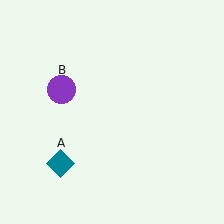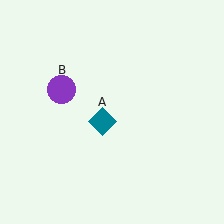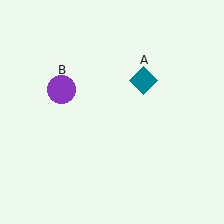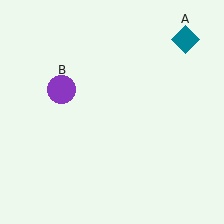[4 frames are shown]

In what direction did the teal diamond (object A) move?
The teal diamond (object A) moved up and to the right.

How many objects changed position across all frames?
1 object changed position: teal diamond (object A).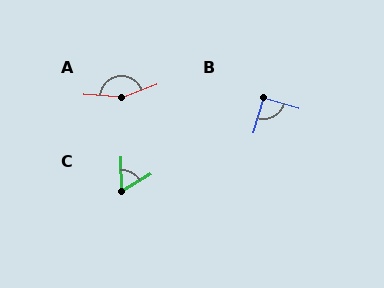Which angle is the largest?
A, at approximately 156 degrees.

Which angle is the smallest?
C, at approximately 60 degrees.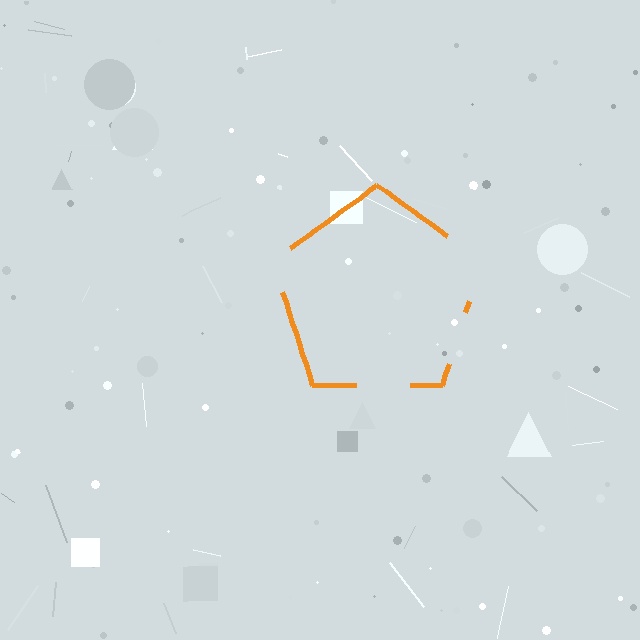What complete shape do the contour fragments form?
The contour fragments form a pentagon.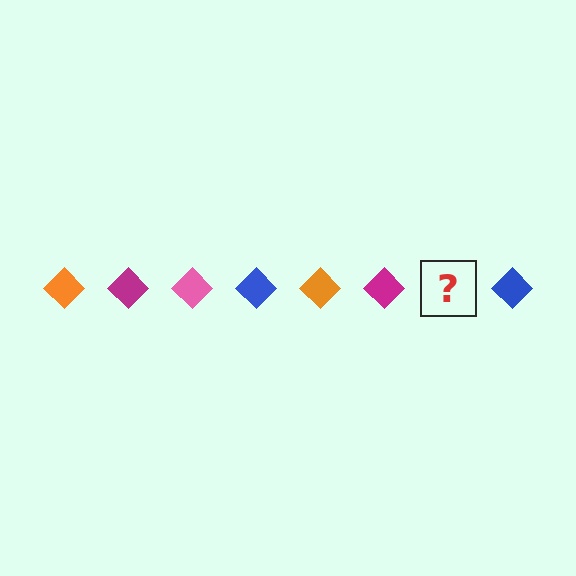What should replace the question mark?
The question mark should be replaced with a pink diamond.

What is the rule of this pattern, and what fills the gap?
The rule is that the pattern cycles through orange, magenta, pink, blue diamonds. The gap should be filled with a pink diamond.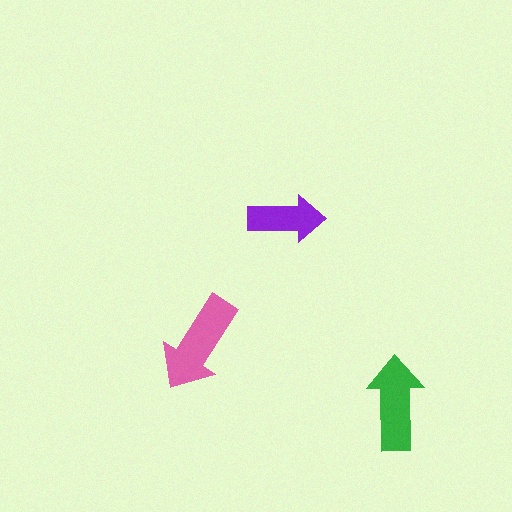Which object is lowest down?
The green arrow is bottommost.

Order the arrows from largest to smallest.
the pink one, the green one, the purple one.